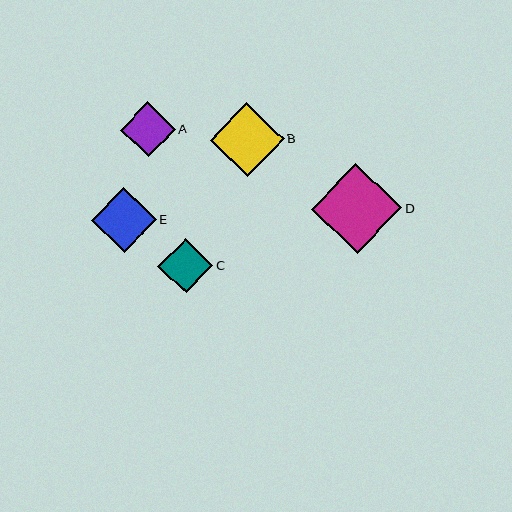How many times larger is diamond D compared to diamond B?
Diamond D is approximately 1.2 times the size of diamond B.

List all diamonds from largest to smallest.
From largest to smallest: D, B, E, C, A.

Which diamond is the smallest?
Diamond A is the smallest with a size of approximately 54 pixels.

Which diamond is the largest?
Diamond D is the largest with a size of approximately 90 pixels.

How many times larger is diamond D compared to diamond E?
Diamond D is approximately 1.4 times the size of diamond E.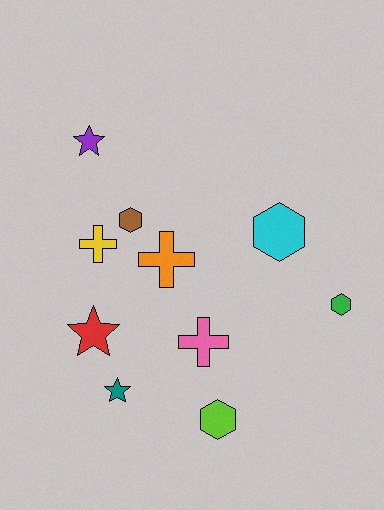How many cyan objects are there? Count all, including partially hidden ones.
There is 1 cyan object.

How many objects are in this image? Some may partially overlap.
There are 10 objects.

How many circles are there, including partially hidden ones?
There are no circles.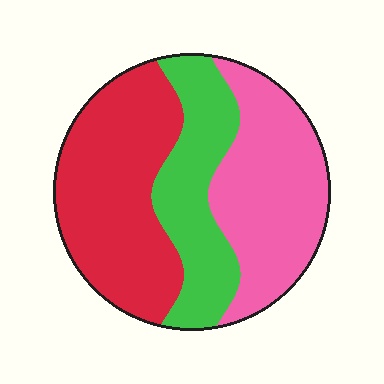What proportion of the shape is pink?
Pink covers 34% of the shape.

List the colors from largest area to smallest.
From largest to smallest: red, pink, green.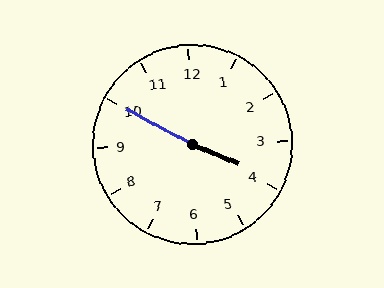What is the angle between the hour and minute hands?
Approximately 175 degrees.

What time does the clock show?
3:50.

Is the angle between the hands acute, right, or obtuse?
It is obtuse.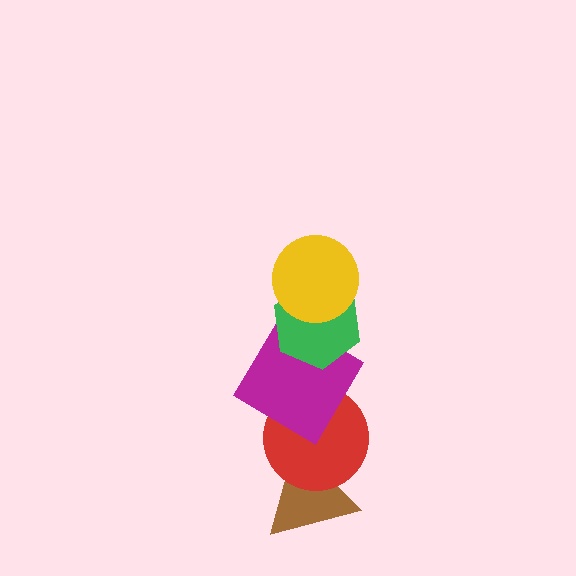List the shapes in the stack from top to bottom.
From top to bottom: the yellow circle, the green hexagon, the magenta diamond, the red circle, the brown triangle.